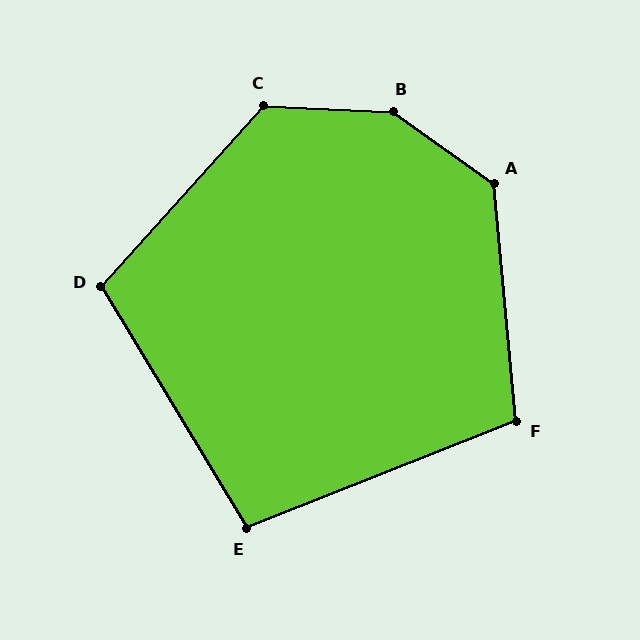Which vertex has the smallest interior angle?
E, at approximately 99 degrees.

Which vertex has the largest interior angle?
B, at approximately 147 degrees.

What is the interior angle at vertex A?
Approximately 131 degrees (obtuse).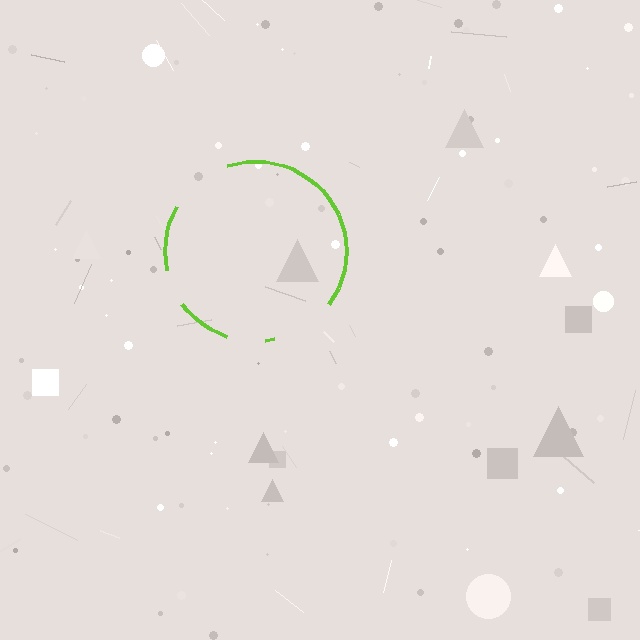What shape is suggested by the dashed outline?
The dashed outline suggests a circle.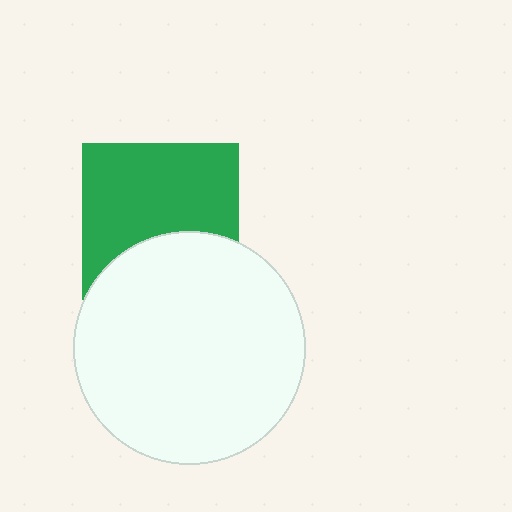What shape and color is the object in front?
The object in front is a white circle.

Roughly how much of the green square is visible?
Most of it is visible (roughly 66%).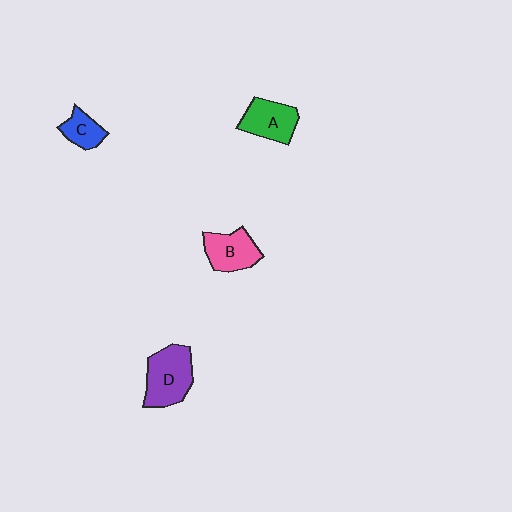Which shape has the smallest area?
Shape C (blue).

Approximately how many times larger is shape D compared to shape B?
Approximately 1.3 times.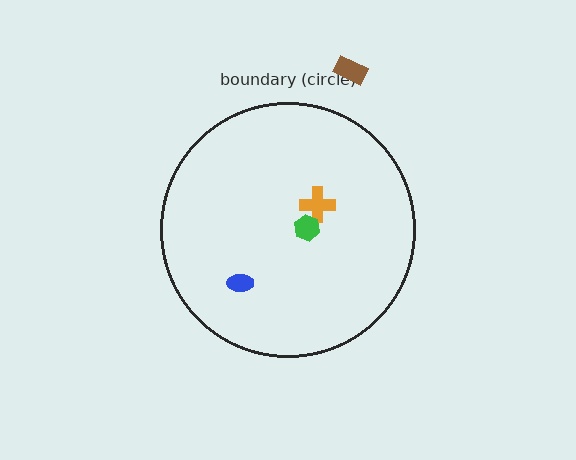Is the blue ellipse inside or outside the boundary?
Inside.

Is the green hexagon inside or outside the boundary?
Inside.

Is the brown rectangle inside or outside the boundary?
Outside.